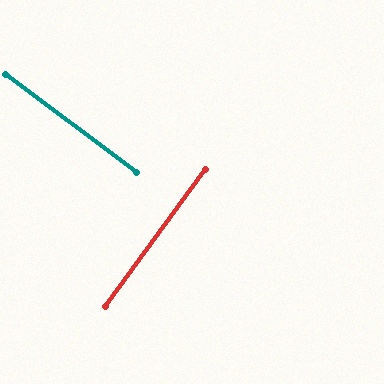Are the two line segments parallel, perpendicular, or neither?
Perpendicular — they meet at approximately 89°.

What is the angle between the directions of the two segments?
Approximately 89 degrees.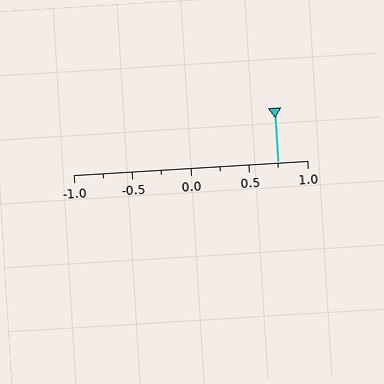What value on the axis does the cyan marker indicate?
The marker indicates approximately 0.75.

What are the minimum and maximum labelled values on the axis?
The axis runs from -1.0 to 1.0.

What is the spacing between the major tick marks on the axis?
The major ticks are spaced 0.5 apart.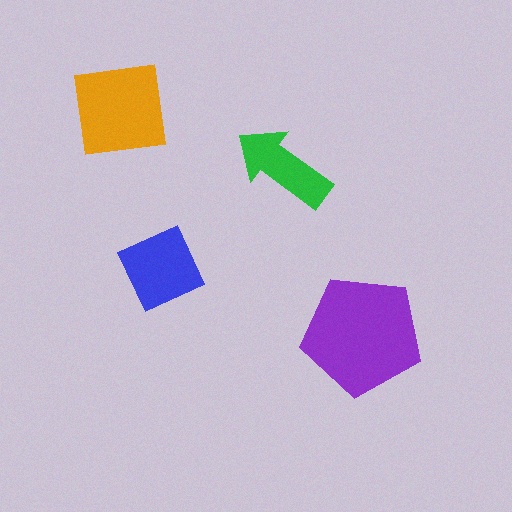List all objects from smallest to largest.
The green arrow, the blue square, the orange square, the purple pentagon.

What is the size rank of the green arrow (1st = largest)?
4th.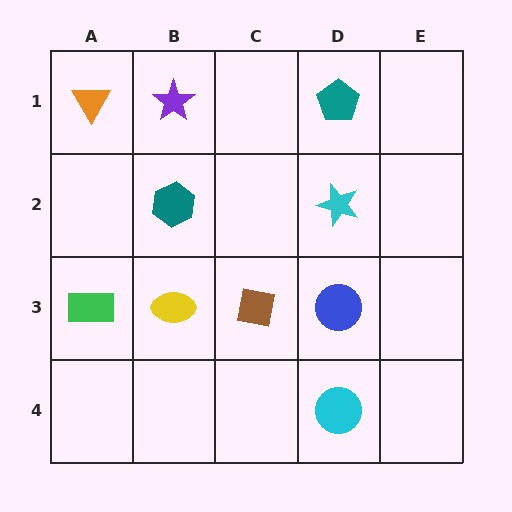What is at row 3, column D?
A blue circle.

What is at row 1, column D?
A teal pentagon.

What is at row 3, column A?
A green rectangle.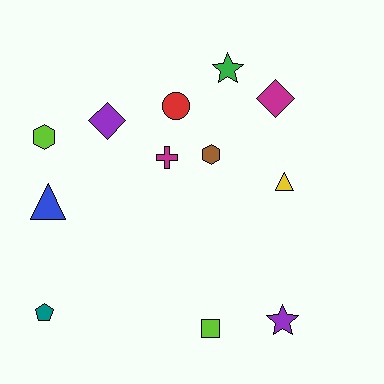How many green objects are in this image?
There is 1 green object.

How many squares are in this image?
There is 1 square.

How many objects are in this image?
There are 12 objects.